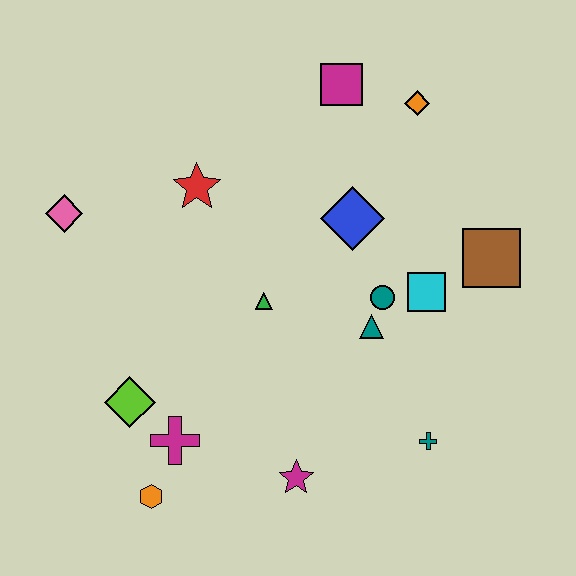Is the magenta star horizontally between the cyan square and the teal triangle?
No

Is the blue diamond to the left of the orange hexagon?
No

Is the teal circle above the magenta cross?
Yes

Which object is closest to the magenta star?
The magenta cross is closest to the magenta star.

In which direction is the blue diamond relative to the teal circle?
The blue diamond is above the teal circle.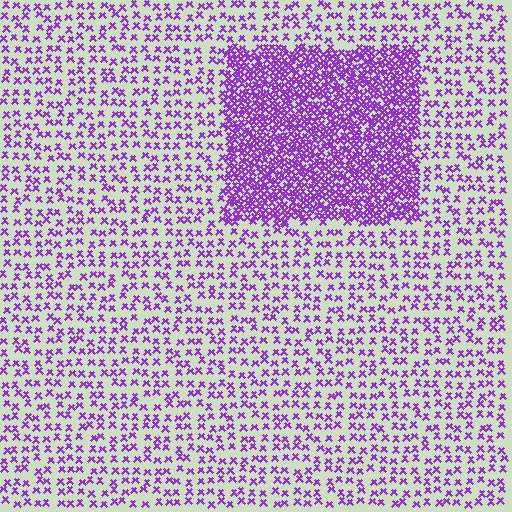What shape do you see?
I see a rectangle.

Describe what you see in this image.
The image contains small purple elements arranged at two different densities. A rectangle-shaped region is visible where the elements are more densely packed than the surrounding area.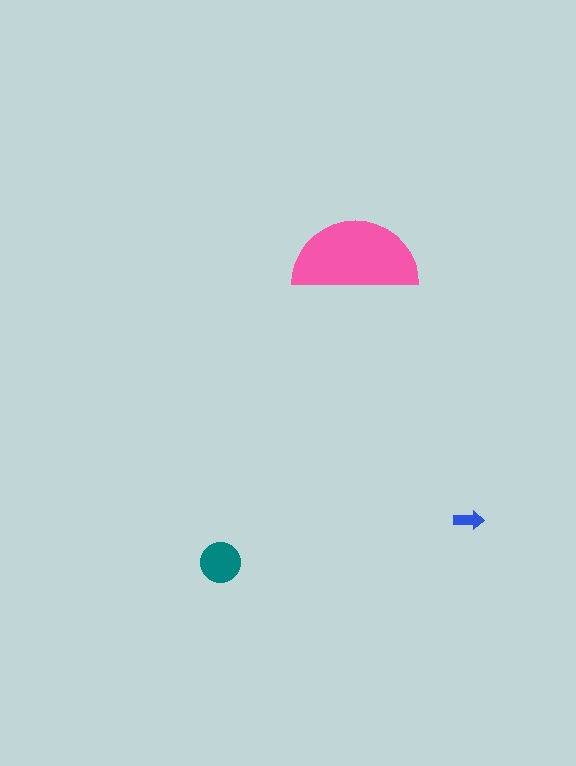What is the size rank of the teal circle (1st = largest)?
2nd.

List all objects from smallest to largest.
The blue arrow, the teal circle, the pink semicircle.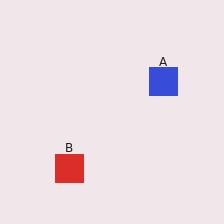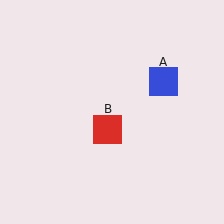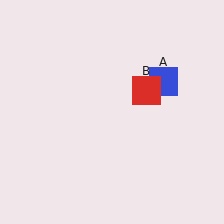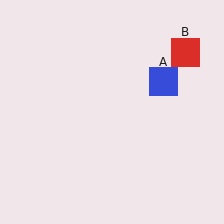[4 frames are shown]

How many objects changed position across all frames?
1 object changed position: red square (object B).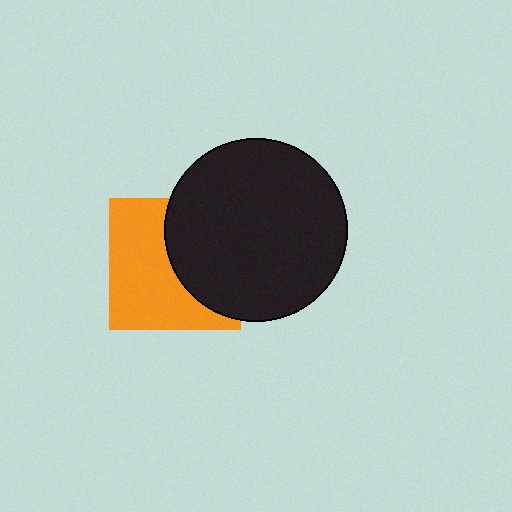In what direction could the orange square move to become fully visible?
The orange square could move left. That would shift it out from behind the black circle entirely.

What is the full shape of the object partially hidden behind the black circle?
The partially hidden object is an orange square.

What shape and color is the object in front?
The object in front is a black circle.